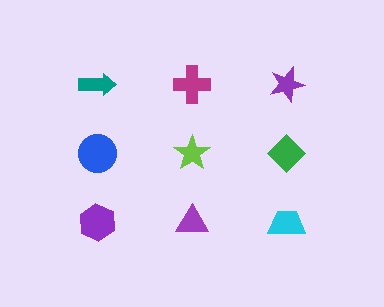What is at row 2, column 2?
A lime star.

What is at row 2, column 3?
A green diamond.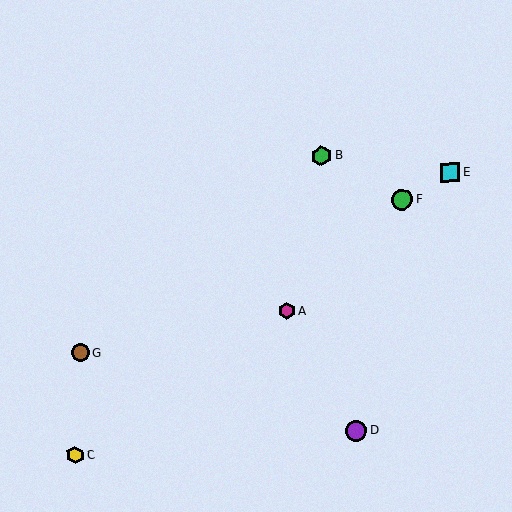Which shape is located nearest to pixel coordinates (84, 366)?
The brown circle (labeled G) at (80, 353) is nearest to that location.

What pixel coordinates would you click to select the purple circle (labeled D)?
Click at (357, 430) to select the purple circle D.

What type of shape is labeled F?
Shape F is a green circle.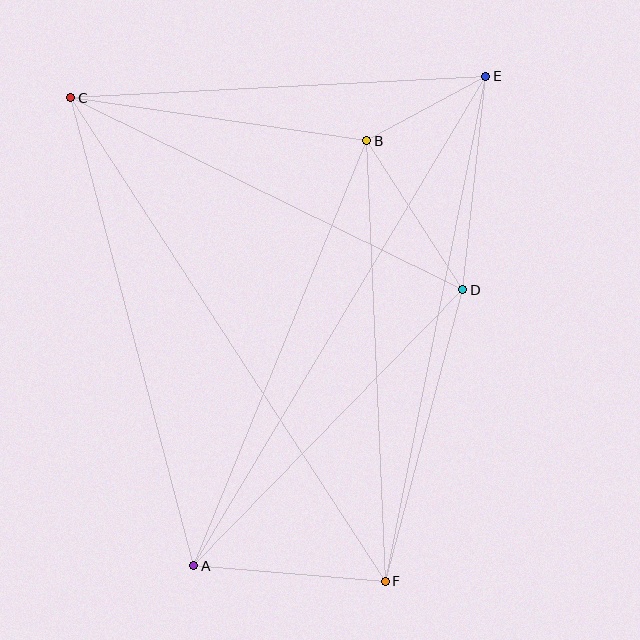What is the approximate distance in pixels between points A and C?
The distance between A and C is approximately 484 pixels.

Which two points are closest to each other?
Points B and E are closest to each other.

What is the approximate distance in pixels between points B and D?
The distance between B and D is approximately 177 pixels.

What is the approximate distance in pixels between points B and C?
The distance between B and C is approximately 299 pixels.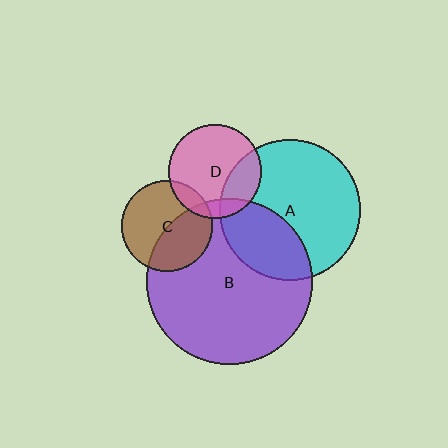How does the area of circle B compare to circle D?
Approximately 3.1 times.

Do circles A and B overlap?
Yes.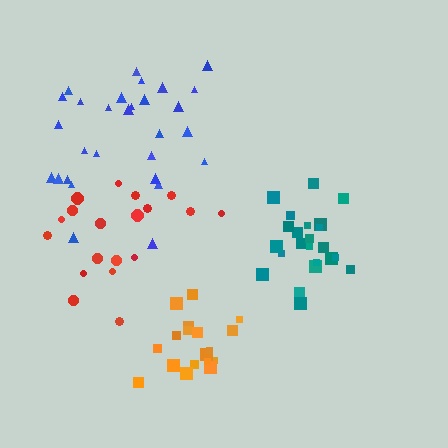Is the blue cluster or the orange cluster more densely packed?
Orange.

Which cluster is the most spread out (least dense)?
Red.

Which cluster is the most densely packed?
Teal.